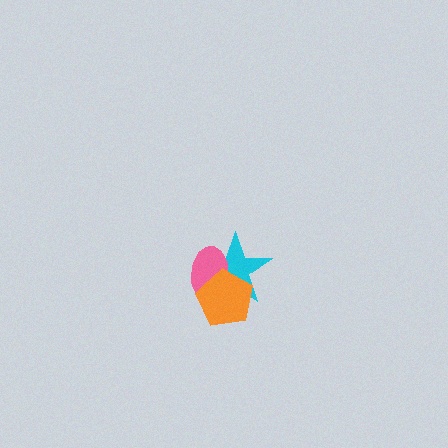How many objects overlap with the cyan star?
2 objects overlap with the cyan star.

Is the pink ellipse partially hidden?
Yes, it is partially covered by another shape.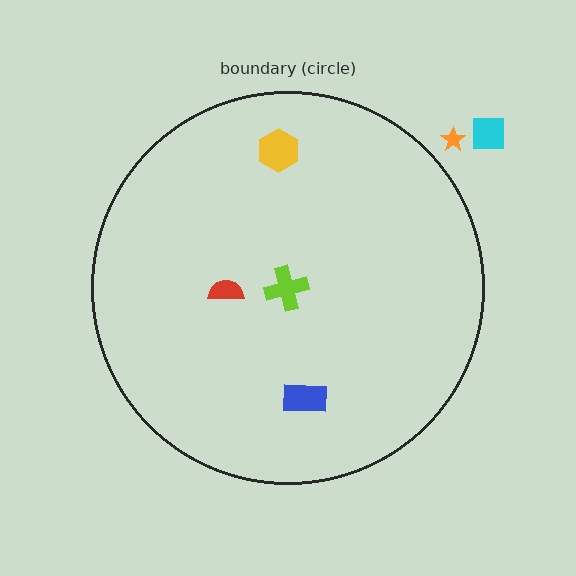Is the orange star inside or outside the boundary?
Outside.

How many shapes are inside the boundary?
4 inside, 2 outside.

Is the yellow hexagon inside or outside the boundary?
Inside.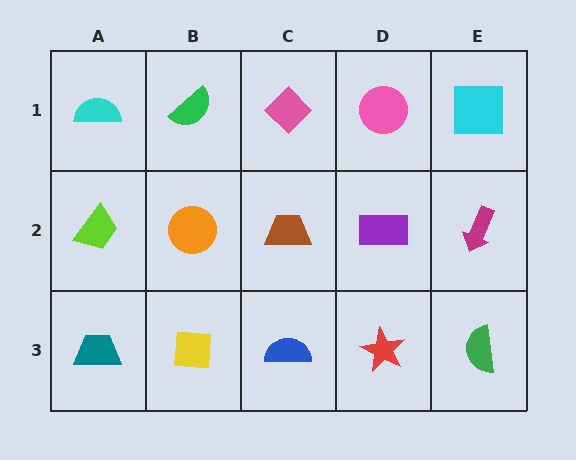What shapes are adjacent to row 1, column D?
A purple rectangle (row 2, column D), a pink diamond (row 1, column C), a cyan square (row 1, column E).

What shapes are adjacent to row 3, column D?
A purple rectangle (row 2, column D), a blue semicircle (row 3, column C), a green semicircle (row 3, column E).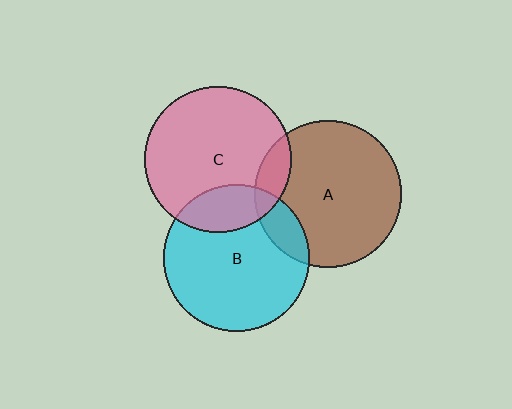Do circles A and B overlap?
Yes.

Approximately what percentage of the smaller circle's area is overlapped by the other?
Approximately 15%.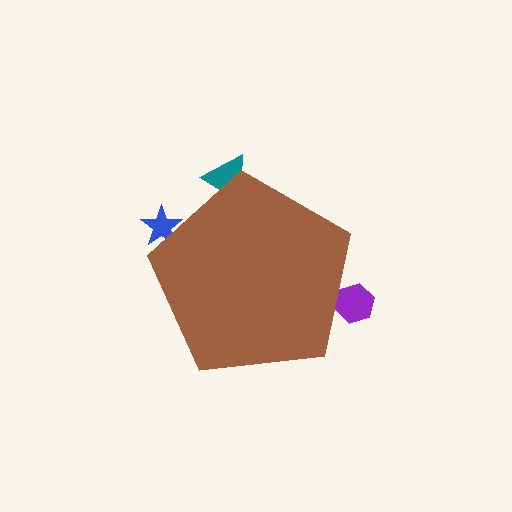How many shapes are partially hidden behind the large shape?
3 shapes are partially hidden.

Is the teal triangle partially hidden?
Yes, the teal triangle is partially hidden behind the brown pentagon.